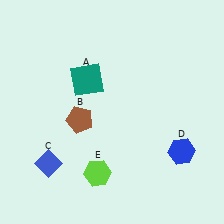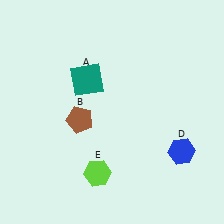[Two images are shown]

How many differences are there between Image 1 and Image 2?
There is 1 difference between the two images.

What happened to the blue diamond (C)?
The blue diamond (C) was removed in Image 2. It was in the bottom-left area of Image 1.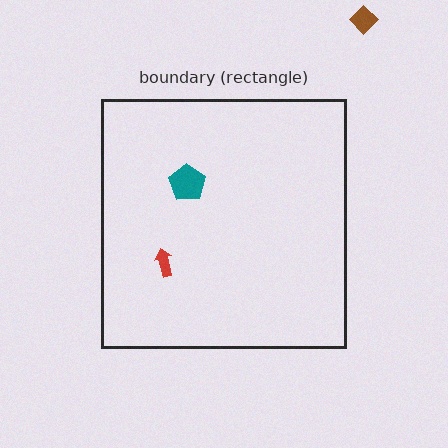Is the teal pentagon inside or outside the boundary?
Inside.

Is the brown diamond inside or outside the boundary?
Outside.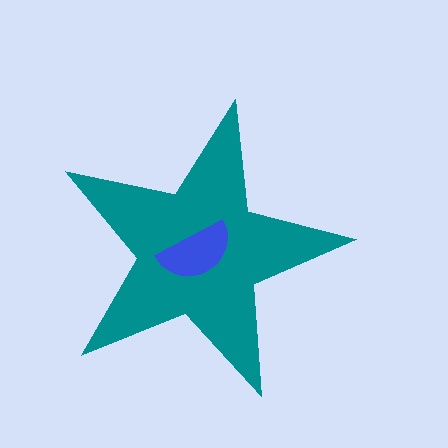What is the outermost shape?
The teal star.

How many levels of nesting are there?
2.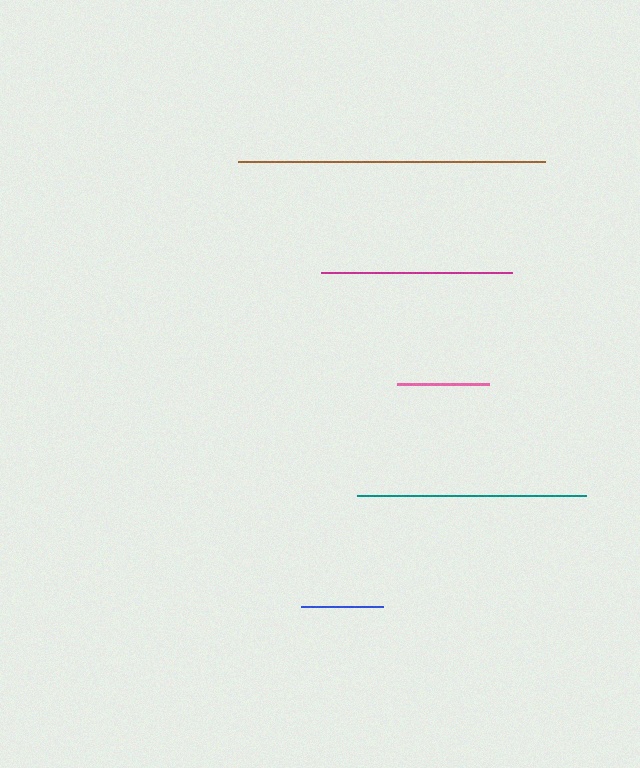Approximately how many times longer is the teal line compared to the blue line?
The teal line is approximately 2.8 times the length of the blue line.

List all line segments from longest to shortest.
From longest to shortest: brown, teal, magenta, pink, blue.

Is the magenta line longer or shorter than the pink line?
The magenta line is longer than the pink line.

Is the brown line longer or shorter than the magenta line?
The brown line is longer than the magenta line.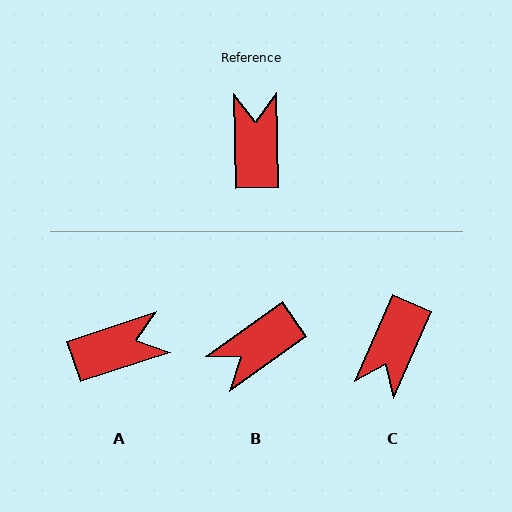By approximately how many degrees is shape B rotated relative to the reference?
Approximately 125 degrees counter-clockwise.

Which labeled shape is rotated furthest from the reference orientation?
C, about 155 degrees away.